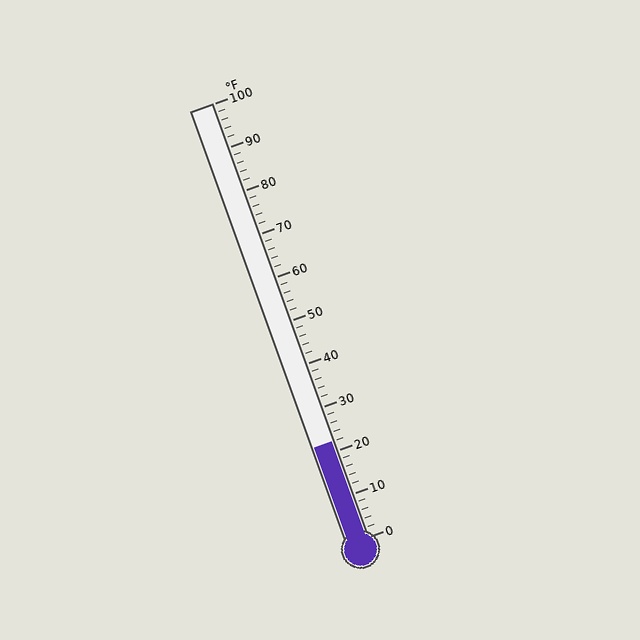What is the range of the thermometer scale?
The thermometer scale ranges from 0°F to 100°F.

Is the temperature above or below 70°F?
The temperature is below 70°F.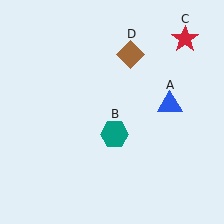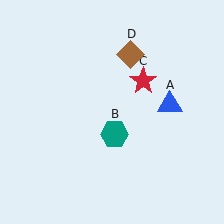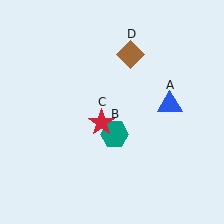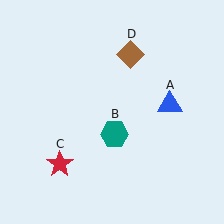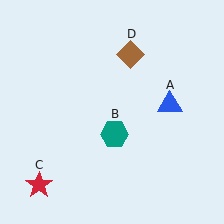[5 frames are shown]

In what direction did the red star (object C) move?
The red star (object C) moved down and to the left.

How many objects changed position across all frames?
1 object changed position: red star (object C).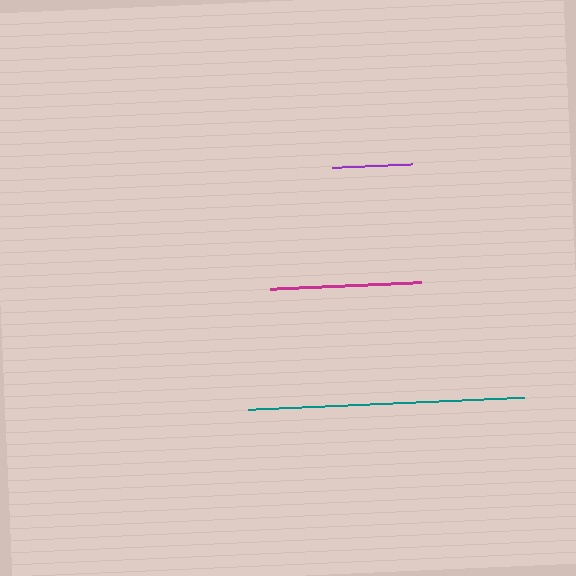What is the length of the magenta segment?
The magenta segment is approximately 151 pixels long.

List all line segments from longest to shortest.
From longest to shortest: teal, magenta, purple.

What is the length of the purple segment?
The purple segment is approximately 80 pixels long.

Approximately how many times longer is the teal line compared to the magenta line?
The teal line is approximately 1.8 times the length of the magenta line.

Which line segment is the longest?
The teal line is the longest at approximately 276 pixels.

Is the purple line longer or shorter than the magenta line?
The magenta line is longer than the purple line.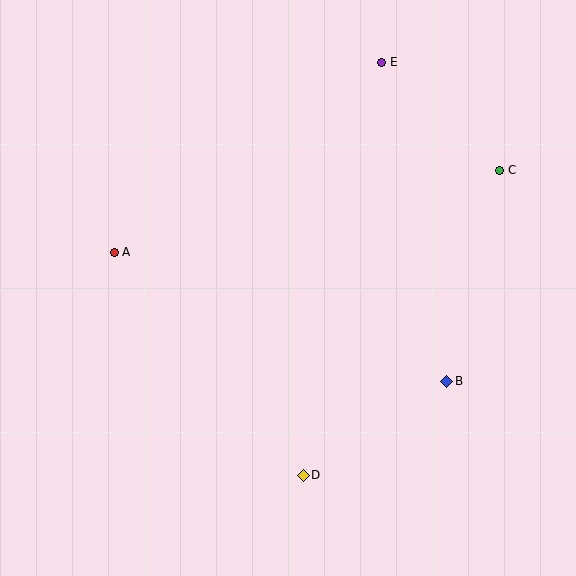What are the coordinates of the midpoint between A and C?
The midpoint between A and C is at (307, 211).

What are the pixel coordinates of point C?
Point C is at (500, 170).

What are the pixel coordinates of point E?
Point E is at (382, 62).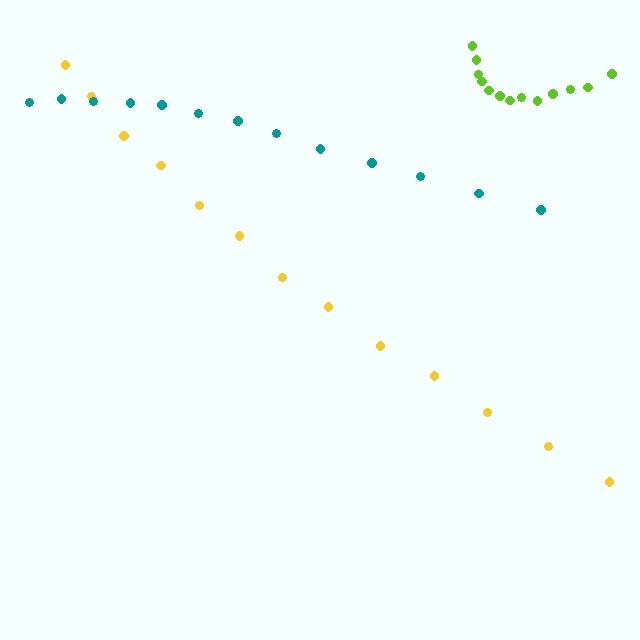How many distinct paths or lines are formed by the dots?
There are 3 distinct paths.